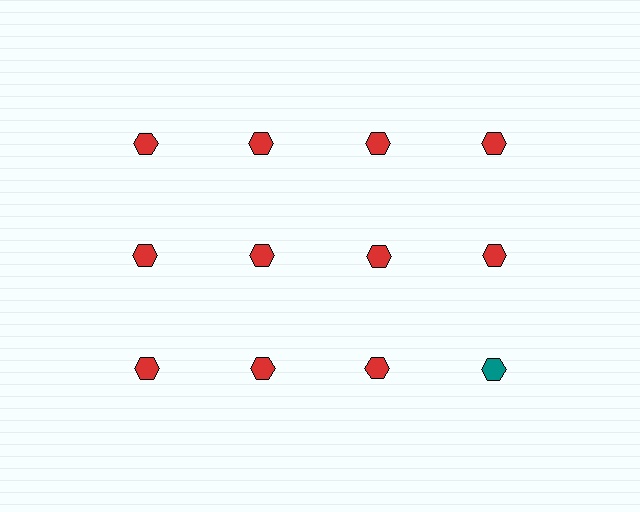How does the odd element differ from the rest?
It has a different color: teal instead of red.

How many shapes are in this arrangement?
There are 12 shapes arranged in a grid pattern.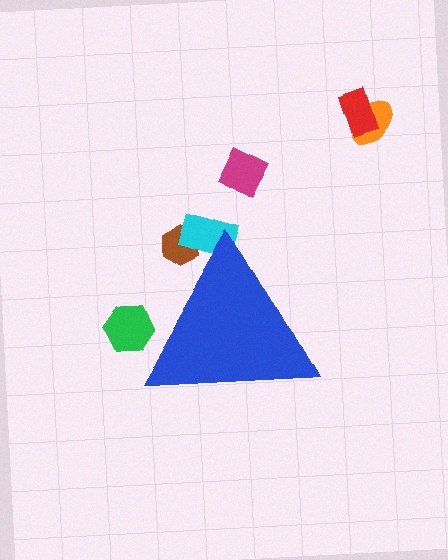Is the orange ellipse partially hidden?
No, the orange ellipse is fully visible.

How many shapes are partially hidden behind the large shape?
3 shapes are partially hidden.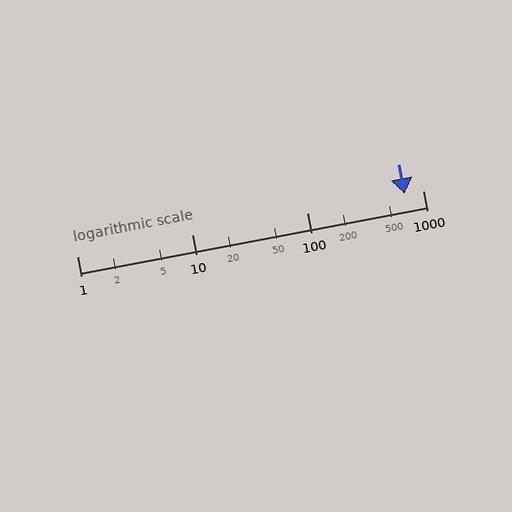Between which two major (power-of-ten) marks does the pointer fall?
The pointer is between 100 and 1000.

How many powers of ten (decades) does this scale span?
The scale spans 3 decades, from 1 to 1000.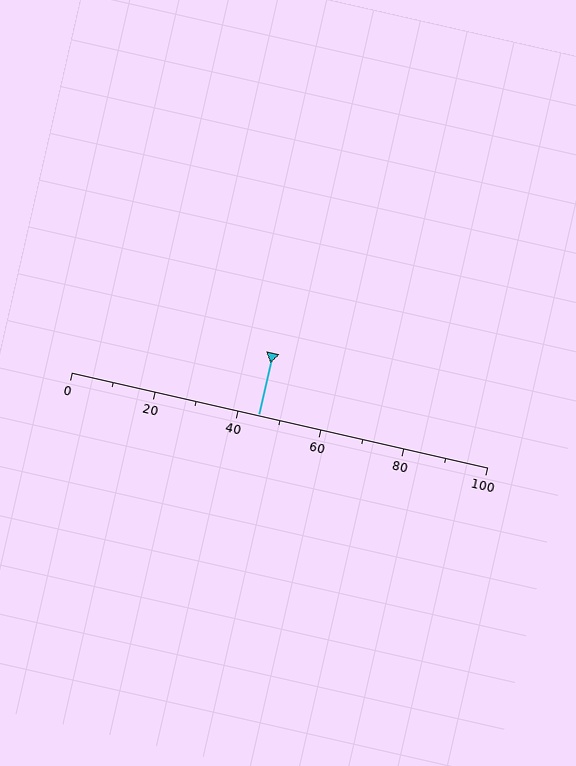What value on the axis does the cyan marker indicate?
The marker indicates approximately 45.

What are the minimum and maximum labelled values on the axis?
The axis runs from 0 to 100.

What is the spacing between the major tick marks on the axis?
The major ticks are spaced 20 apart.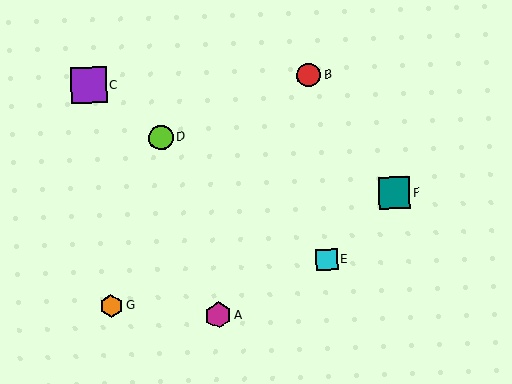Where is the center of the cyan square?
The center of the cyan square is at (327, 260).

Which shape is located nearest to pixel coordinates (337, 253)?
The cyan square (labeled E) at (327, 260) is nearest to that location.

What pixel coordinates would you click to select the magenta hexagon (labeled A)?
Click at (218, 315) to select the magenta hexagon A.